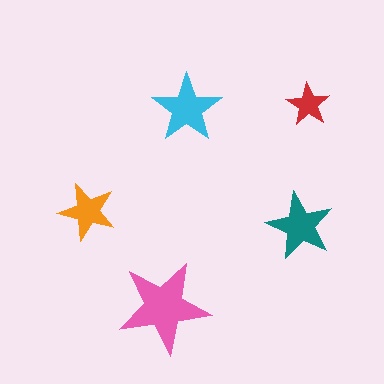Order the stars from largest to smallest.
the pink one, the cyan one, the teal one, the orange one, the red one.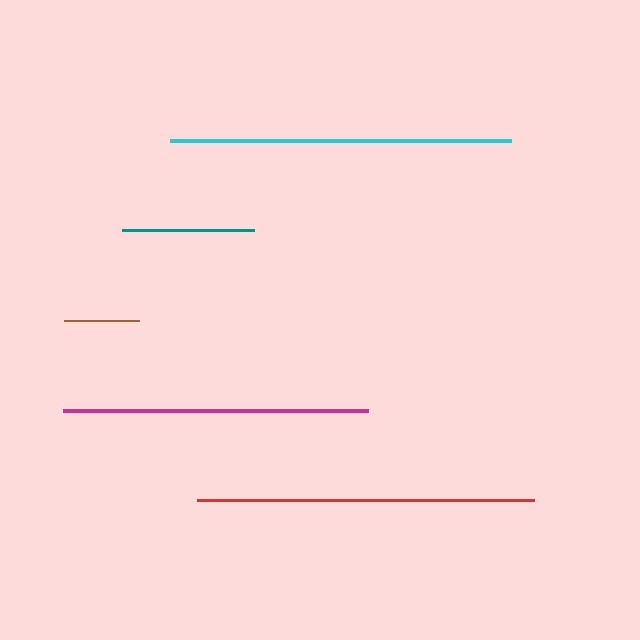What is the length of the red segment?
The red segment is approximately 336 pixels long.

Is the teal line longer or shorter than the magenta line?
The magenta line is longer than the teal line.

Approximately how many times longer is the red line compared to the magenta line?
The red line is approximately 1.1 times the length of the magenta line.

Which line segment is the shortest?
The brown line is the shortest at approximately 75 pixels.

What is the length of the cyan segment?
The cyan segment is approximately 341 pixels long.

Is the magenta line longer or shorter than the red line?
The red line is longer than the magenta line.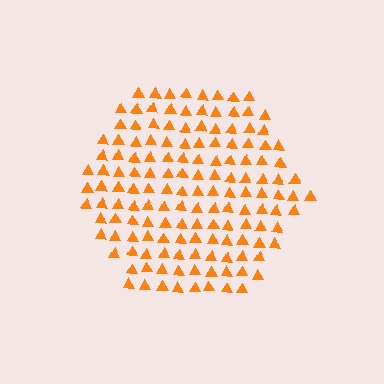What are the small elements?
The small elements are triangles.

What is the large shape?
The large shape is a hexagon.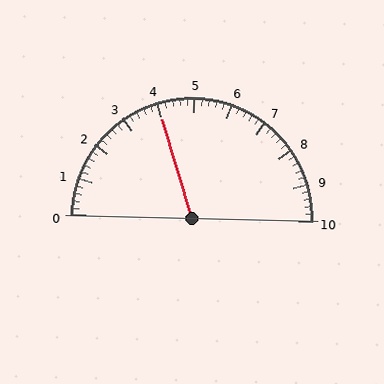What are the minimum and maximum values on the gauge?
The gauge ranges from 0 to 10.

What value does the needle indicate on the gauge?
The needle indicates approximately 4.0.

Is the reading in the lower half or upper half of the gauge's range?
The reading is in the lower half of the range (0 to 10).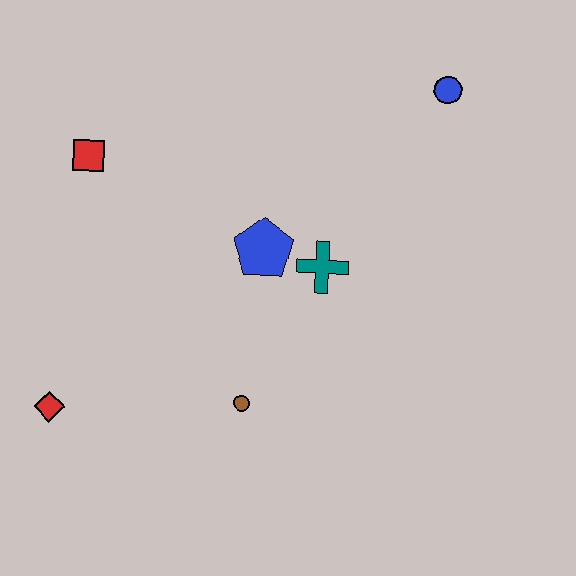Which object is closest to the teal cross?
The blue pentagon is closest to the teal cross.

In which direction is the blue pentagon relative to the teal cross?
The blue pentagon is to the left of the teal cross.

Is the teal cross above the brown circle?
Yes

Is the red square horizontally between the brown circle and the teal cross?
No